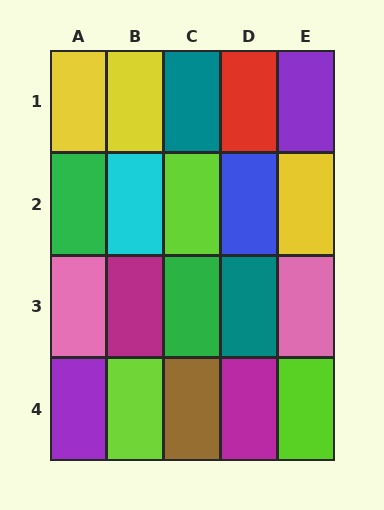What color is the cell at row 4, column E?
Lime.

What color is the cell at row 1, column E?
Purple.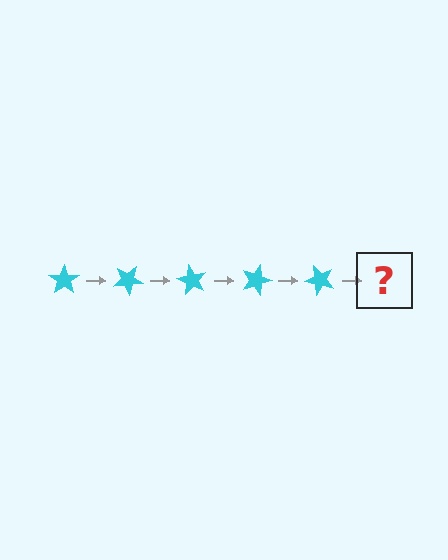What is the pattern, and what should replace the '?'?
The pattern is that the star rotates 30 degrees each step. The '?' should be a cyan star rotated 150 degrees.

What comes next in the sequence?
The next element should be a cyan star rotated 150 degrees.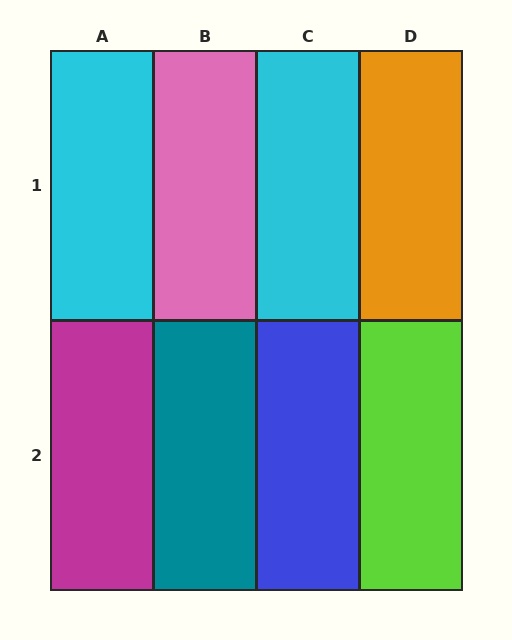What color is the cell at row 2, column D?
Lime.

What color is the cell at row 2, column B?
Teal.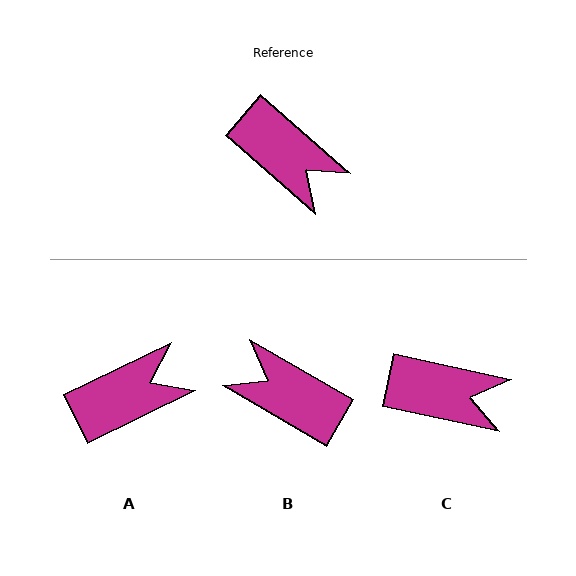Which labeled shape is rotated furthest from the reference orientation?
B, about 169 degrees away.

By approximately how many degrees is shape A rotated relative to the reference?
Approximately 67 degrees counter-clockwise.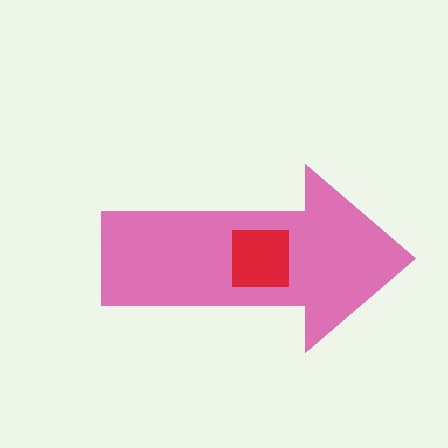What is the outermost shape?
The pink arrow.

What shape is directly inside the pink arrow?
The red square.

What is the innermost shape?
The red square.